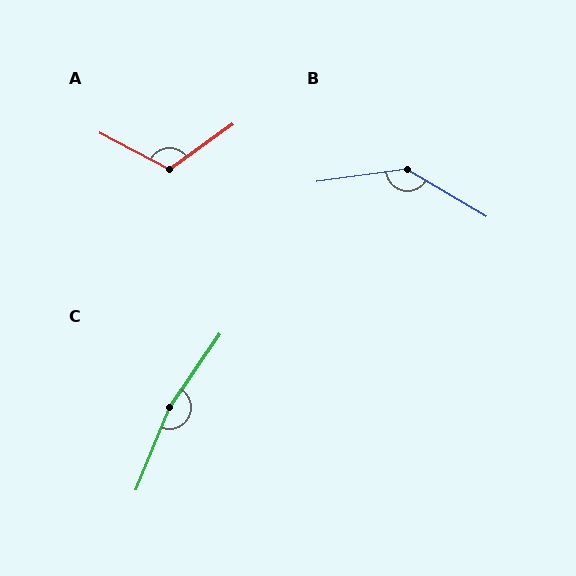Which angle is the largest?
C, at approximately 167 degrees.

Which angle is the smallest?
A, at approximately 117 degrees.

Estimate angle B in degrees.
Approximately 142 degrees.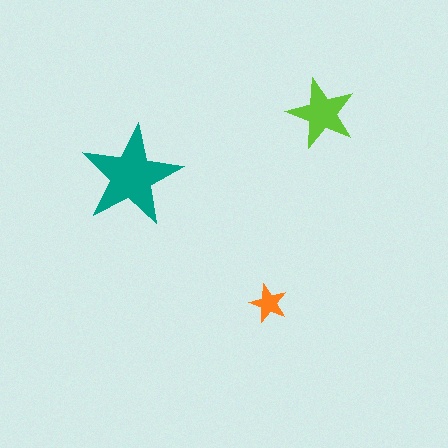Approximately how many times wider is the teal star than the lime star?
About 1.5 times wider.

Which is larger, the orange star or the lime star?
The lime one.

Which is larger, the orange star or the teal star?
The teal one.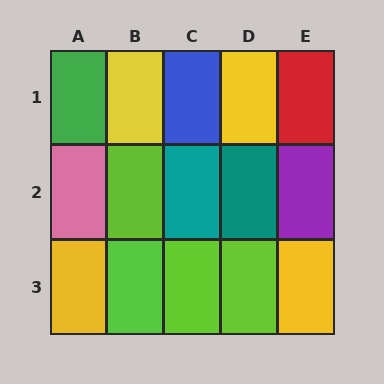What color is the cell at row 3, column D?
Lime.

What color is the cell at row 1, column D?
Yellow.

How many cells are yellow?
4 cells are yellow.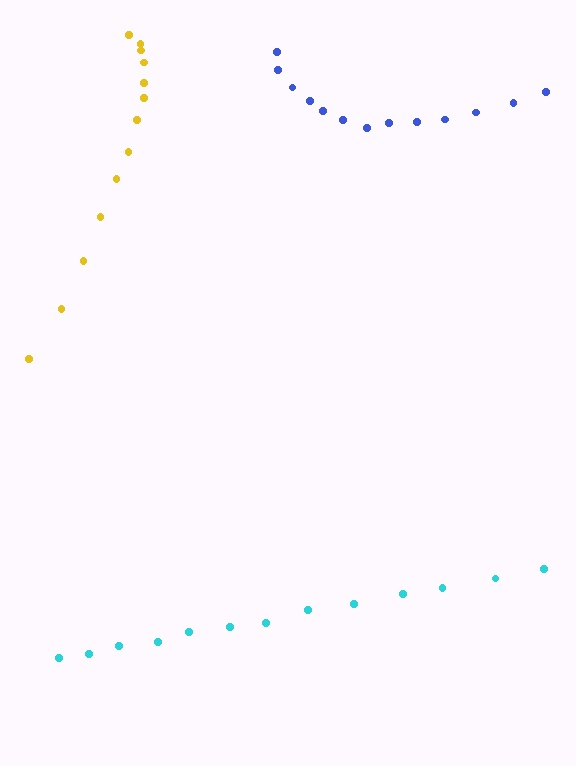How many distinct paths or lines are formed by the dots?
There are 3 distinct paths.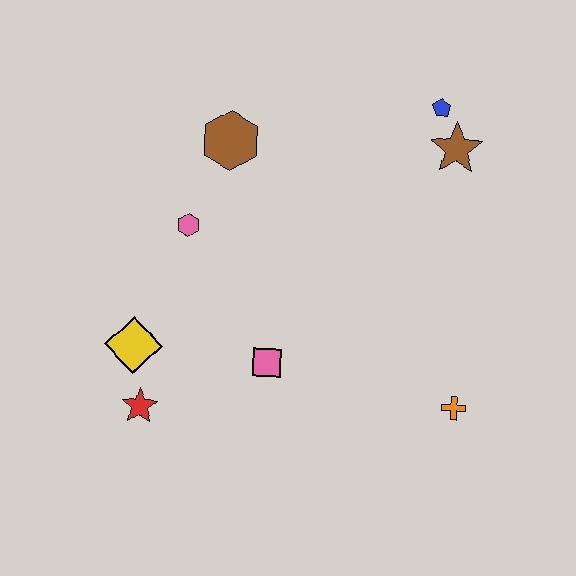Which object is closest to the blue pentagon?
The brown star is closest to the blue pentagon.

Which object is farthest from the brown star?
The red star is farthest from the brown star.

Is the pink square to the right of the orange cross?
No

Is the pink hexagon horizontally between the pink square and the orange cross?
No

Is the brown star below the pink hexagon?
No